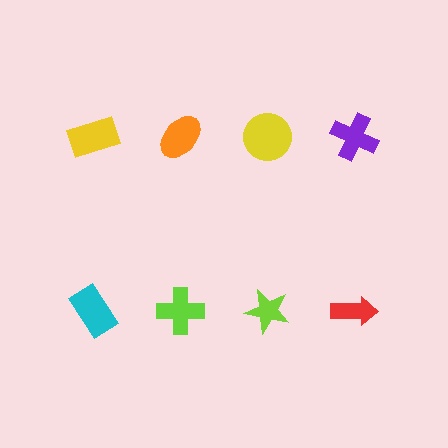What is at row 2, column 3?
A lime star.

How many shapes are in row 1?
4 shapes.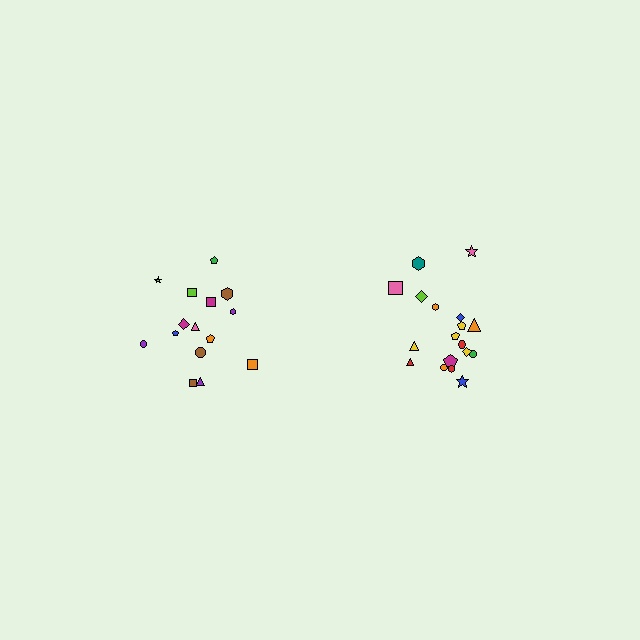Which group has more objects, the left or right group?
The right group.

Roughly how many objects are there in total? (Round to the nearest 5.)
Roughly 35 objects in total.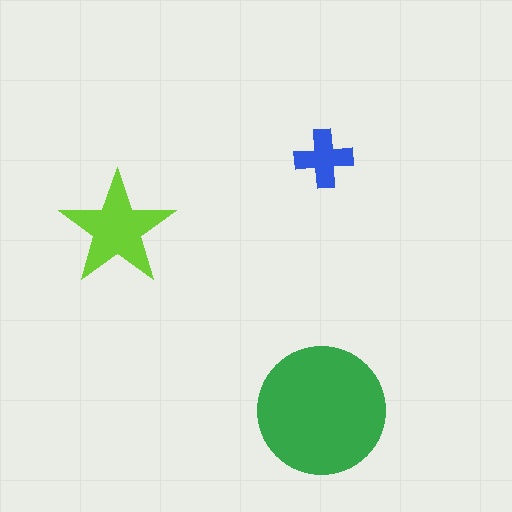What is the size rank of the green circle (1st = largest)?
1st.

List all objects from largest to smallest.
The green circle, the lime star, the blue cross.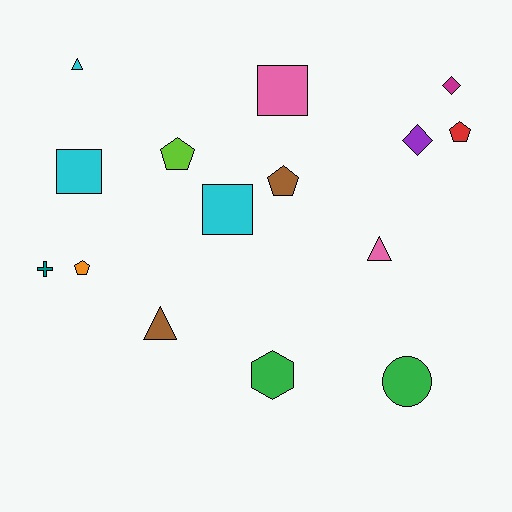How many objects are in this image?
There are 15 objects.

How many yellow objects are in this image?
There are no yellow objects.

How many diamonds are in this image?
There are 2 diamonds.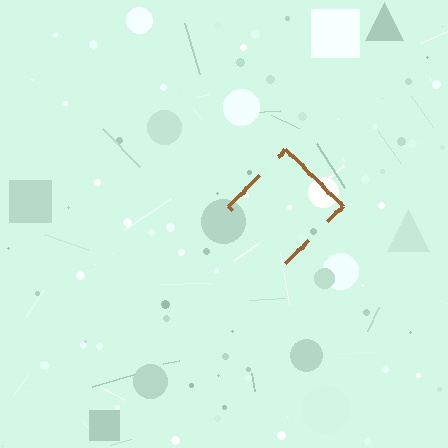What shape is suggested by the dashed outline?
The dashed outline suggests a diamond.